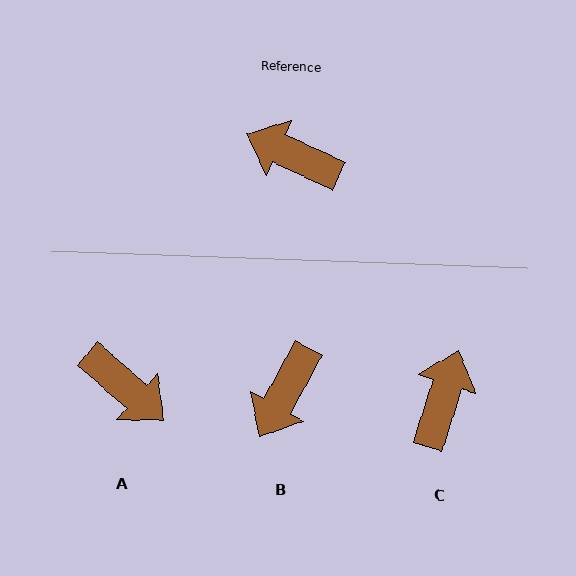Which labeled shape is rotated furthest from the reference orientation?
A, about 163 degrees away.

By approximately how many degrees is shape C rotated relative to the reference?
Approximately 83 degrees clockwise.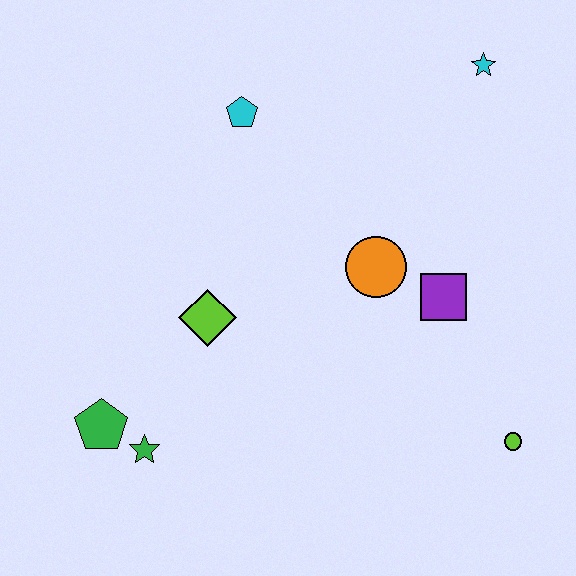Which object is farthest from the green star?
The cyan star is farthest from the green star.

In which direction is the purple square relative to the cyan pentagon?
The purple square is to the right of the cyan pentagon.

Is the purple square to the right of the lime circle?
No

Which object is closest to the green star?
The green pentagon is closest to the green star.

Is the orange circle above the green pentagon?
Yes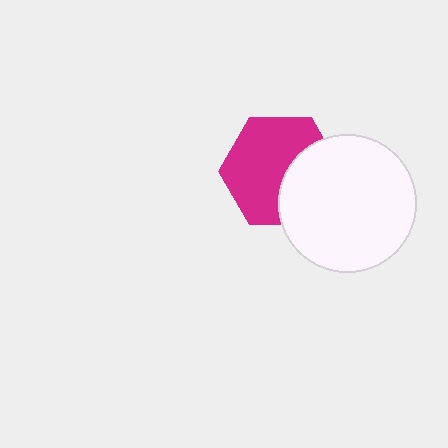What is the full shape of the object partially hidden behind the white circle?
The partially hidden object is a magenta hexagon.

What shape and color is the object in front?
The object in front is a white circle.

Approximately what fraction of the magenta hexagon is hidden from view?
Roughly 36% of the magenta hexagon is hidden behind the white circle.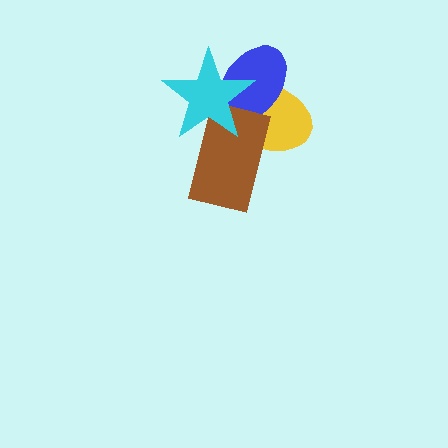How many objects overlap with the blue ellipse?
3 objects overlap with the blue ellipse.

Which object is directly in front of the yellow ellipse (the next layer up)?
The blue ellipse is directly in front of the yellow ellipse.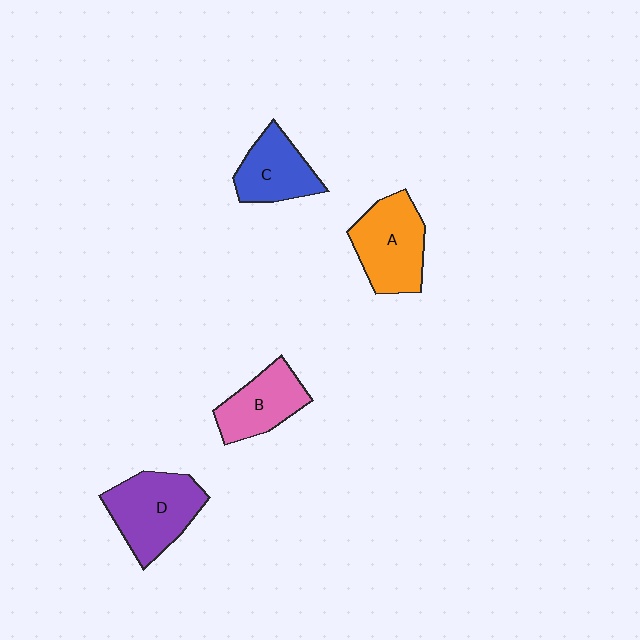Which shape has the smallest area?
Shape C (blue).